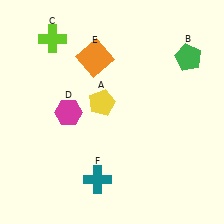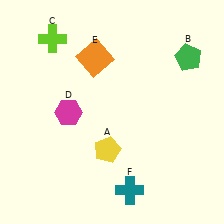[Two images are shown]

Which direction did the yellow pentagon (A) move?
The yellow pentagon (A) moved down.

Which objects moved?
The objects that moved are: the yellow pentagon (A), the teal cross (F).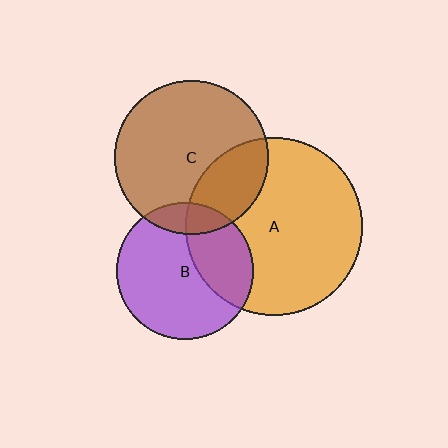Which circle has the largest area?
Circle A (orange).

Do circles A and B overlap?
Yes.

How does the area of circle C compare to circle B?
Approximately 1.3 times.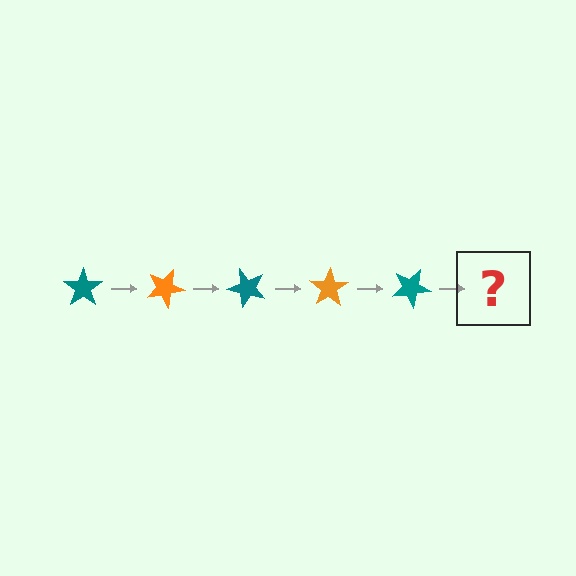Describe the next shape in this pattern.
It should be an orange star, rotated 125 degrees from the start.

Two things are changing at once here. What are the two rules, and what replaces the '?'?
The two rules are that it rotates 25 degrees each step and the color cycles through teal and orange. The '?' should be an orange star, rotated 125 degrees from the start.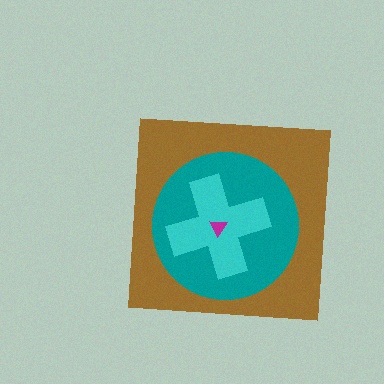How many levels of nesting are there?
4.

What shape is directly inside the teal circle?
The cyan cross.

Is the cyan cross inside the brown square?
Yes.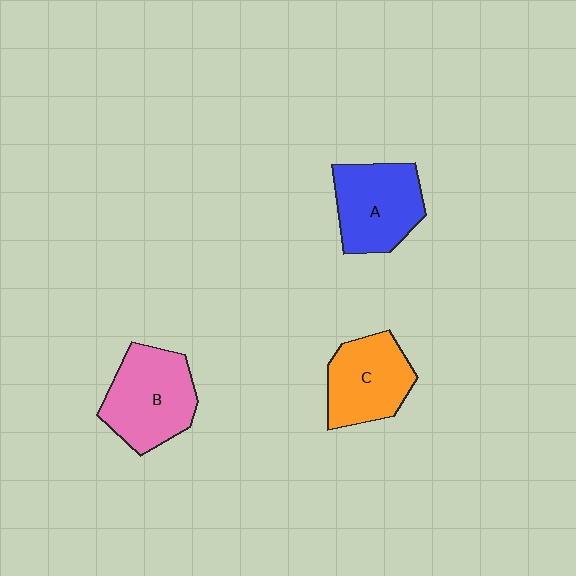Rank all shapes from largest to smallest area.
From largest to smallest: B (pink), A (blue), C (orange).